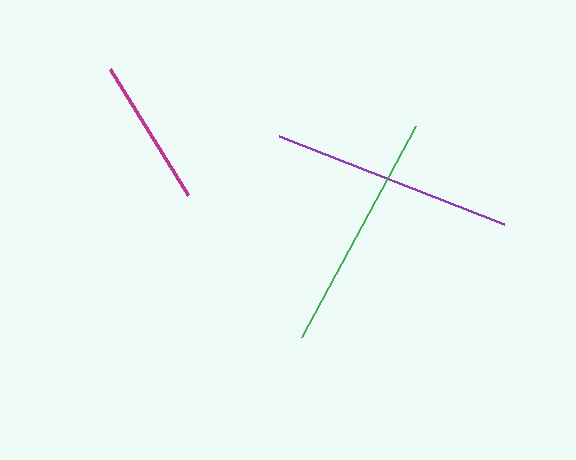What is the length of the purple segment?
The purple segment is approximately 242 pixels long.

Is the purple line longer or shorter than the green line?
The purple line is longer than the green line.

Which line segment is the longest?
The purple line is the longest at approximately 242 pixels.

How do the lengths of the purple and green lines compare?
The purple and green lines are approximately the same length.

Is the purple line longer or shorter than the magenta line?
The purple line is longer than the magenta line.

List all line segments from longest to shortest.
From longest to shortest: purple, green, magenta.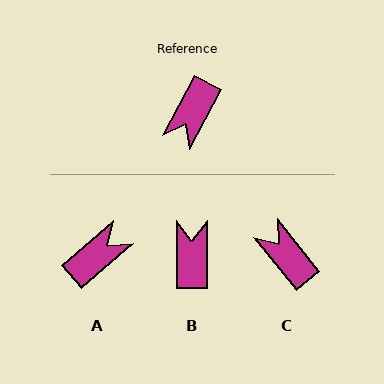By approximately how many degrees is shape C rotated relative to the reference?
Approximately 113 degrees clockwise.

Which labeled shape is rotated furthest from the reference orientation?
A, about 158 degrees away.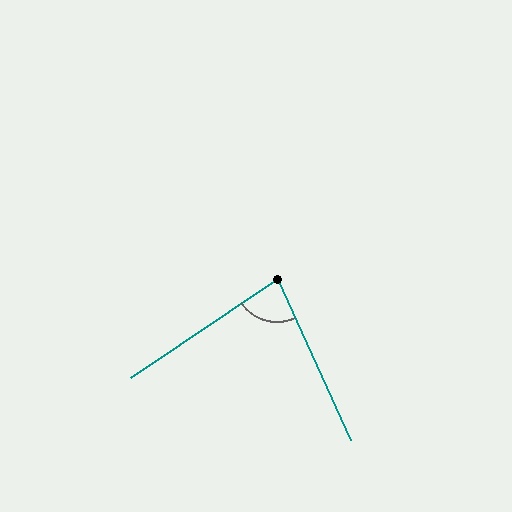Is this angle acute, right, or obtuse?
It is acute.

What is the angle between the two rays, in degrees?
Approximately 80 degrees.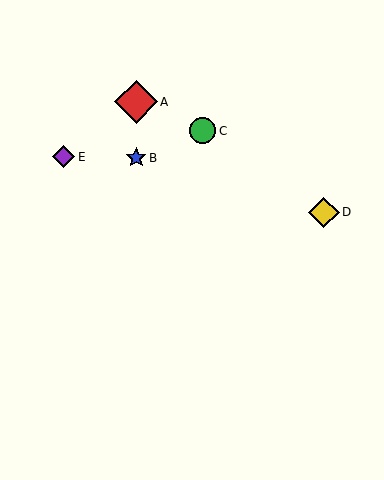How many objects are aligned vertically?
2 objects (A, B) are aligned vertically.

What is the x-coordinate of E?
Object E is at x≈63.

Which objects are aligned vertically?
Objects A, B are aligned vertically.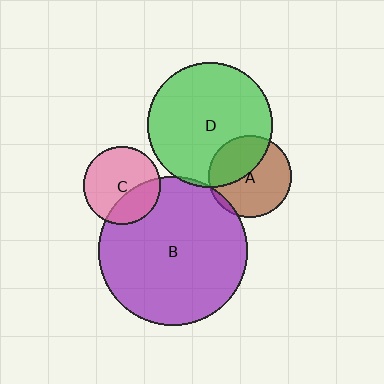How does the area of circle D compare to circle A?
Approximately 2.3 times.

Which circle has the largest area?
Circle B (purple).